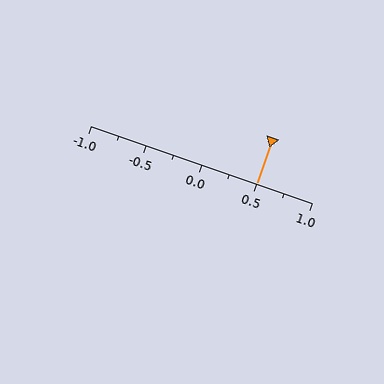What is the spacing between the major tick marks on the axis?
The major ticks are spaced 0.5 apart.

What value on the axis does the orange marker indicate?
The marker indicates approximately 0.5.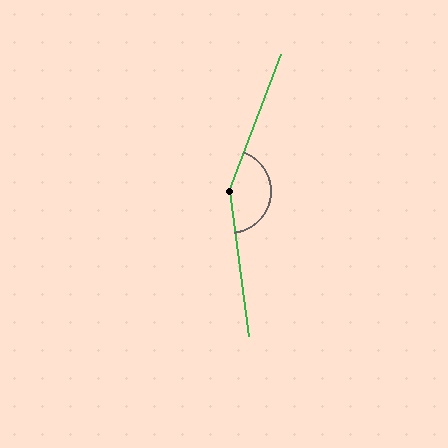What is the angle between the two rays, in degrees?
Approximately 152 degrees.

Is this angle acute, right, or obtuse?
It is obtuse.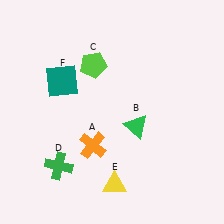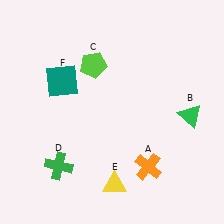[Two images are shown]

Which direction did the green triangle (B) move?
The green triangle (B) moved right.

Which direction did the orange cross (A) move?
The orange cross (A) moved right.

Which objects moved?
The objects that moved are: the orange cross (A), the green triangle (B).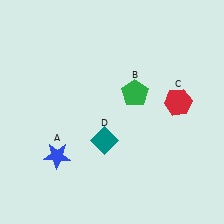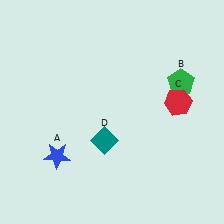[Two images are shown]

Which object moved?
The green pentagon (B) moved right.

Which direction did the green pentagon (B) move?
The green pentagon (B) moved right.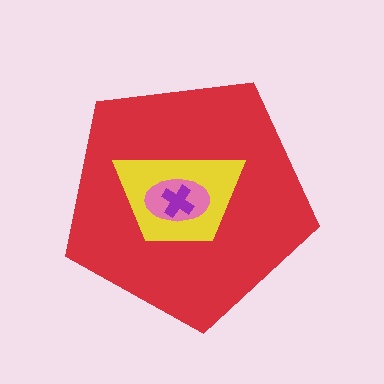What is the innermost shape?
The purple cross.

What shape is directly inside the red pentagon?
The yellow trapezoid.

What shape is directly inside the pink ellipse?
The purple cross.